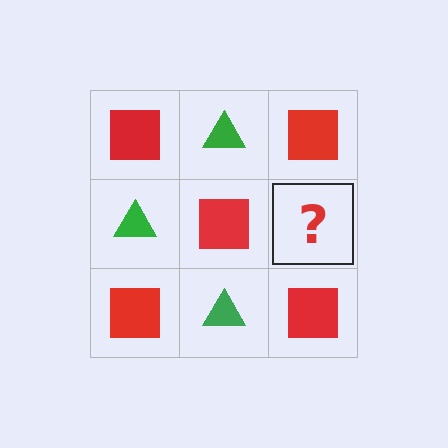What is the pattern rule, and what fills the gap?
The rule is that it alternates red square and green triangle in a checkerboard pattern. The gap should be filled with a green triangle.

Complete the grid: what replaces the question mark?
The question mark should be replaced with a green triangle.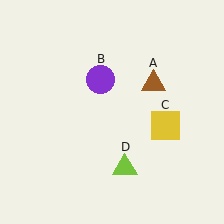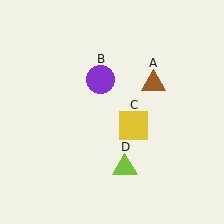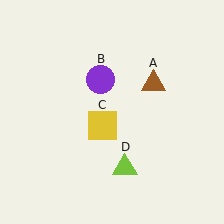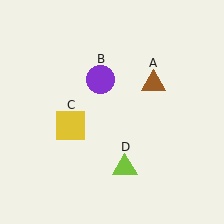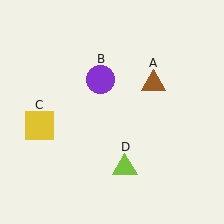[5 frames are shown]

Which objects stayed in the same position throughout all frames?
Brown triangle (object A) and purple circle (object B) and lime triangle (object D) remained stationary.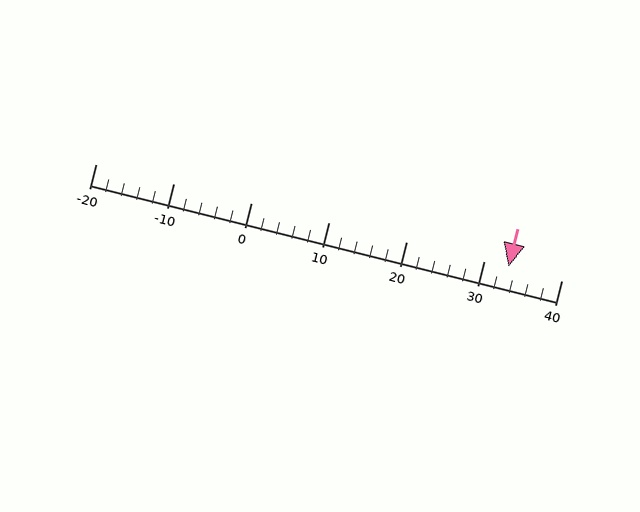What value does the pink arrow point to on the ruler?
The pink arrow points to approximately 33.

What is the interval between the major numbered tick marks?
The major tick marks are spaced 10 units apart.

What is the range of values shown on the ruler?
The ruler shows values from -20 to 40.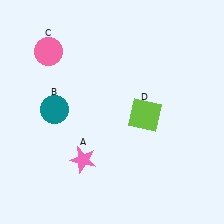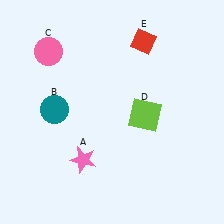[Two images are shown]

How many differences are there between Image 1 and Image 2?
There is 1 difference between the two images.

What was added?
A red diamond (E) was added in Image 2.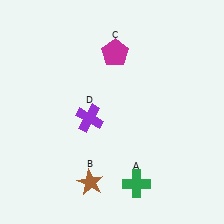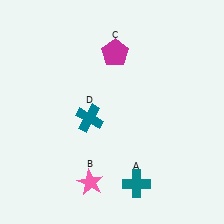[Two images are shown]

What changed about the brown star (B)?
In Image 1, B is brown. In Image 2, it changed to pink.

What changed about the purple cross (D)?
In Image 1, D is purple. In Image 2, it changed to teal.